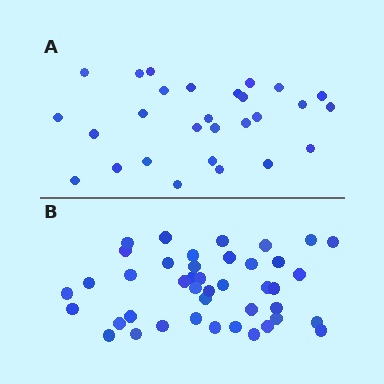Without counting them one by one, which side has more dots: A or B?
Region B (the bottom region) has more dots.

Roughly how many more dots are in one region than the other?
Region B has approximately 15 more dots than region A.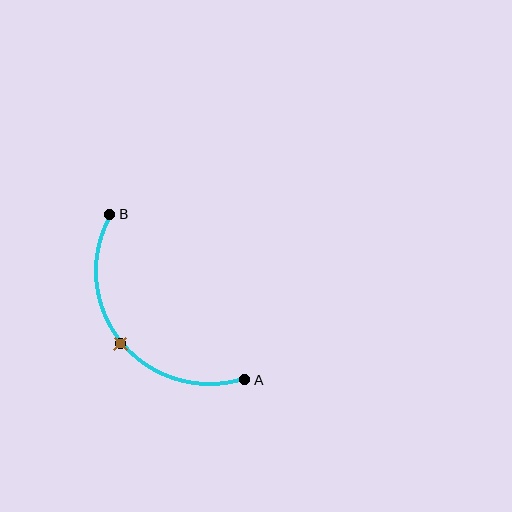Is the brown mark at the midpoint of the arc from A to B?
Yes. The brown mark lies on the arc at equal arc-length from both A and B — it is the arc midpoint.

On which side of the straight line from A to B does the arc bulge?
The arc bulges below and to the left of the straight line connecting A and B.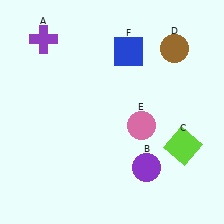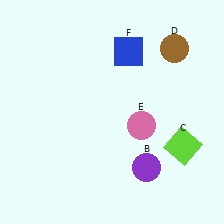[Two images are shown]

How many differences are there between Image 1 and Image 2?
There is 1 difference between the two images.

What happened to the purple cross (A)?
The purple cross (A) was removed in Image 2. It was in the top-left area of Image 1.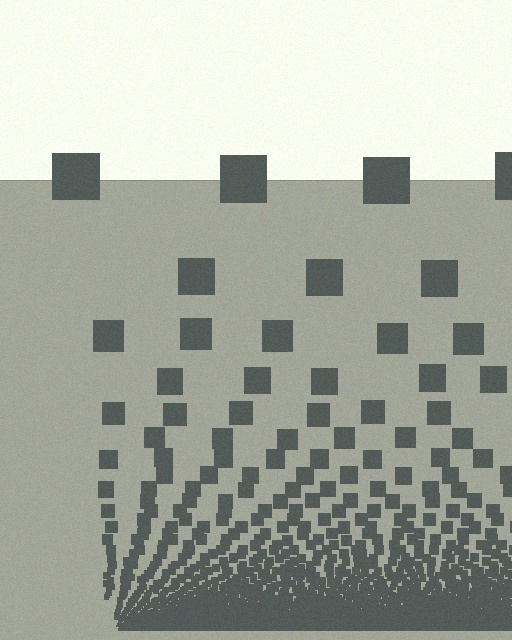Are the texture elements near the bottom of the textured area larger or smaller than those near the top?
Smaller. The gradient is inverted — elements near the bottom are smaller and denser.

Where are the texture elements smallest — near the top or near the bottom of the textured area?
Near the bottom.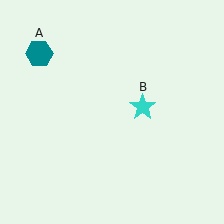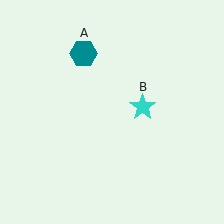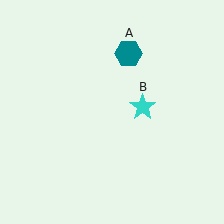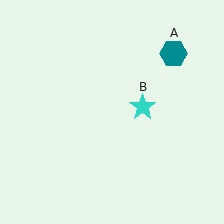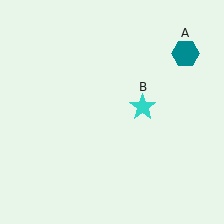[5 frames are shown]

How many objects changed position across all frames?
1 object changed position: teal hexagon (object A).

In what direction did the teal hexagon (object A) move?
The teal hexagon (object A) moved right.